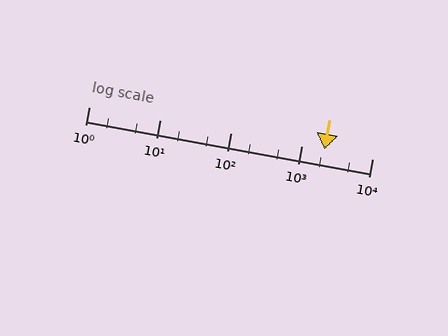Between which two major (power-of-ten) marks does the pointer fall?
The pointer is between 1000 and 10000.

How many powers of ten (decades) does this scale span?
The scale spans 4 decades, from 1 to 10000.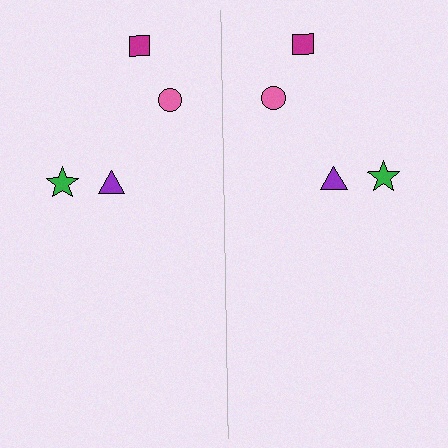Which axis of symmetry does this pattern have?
The pattern has a vertical axis of symmetry running through the center of the image.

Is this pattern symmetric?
Yes, this pattern has bilateral (reflection) symmetry.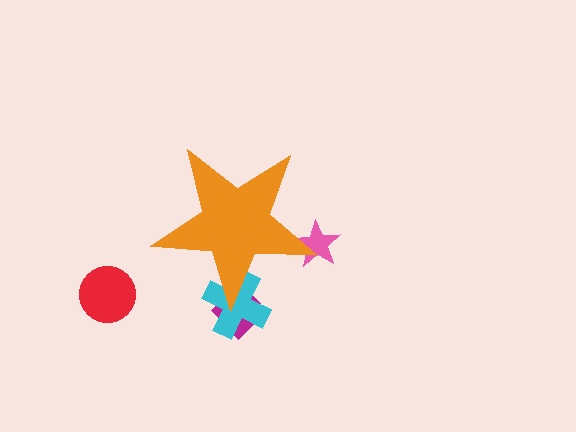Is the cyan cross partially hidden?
Yes, the cyan cross is partially hidden behind the orange star.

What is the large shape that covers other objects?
An orange star.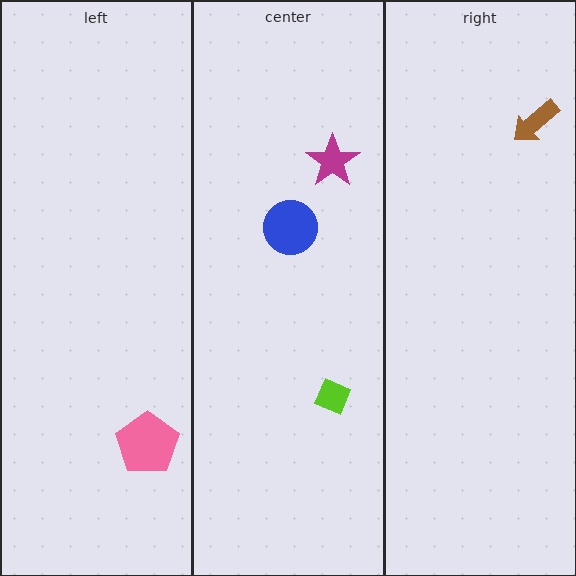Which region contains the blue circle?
The center region.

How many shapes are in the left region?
1.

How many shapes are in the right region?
1.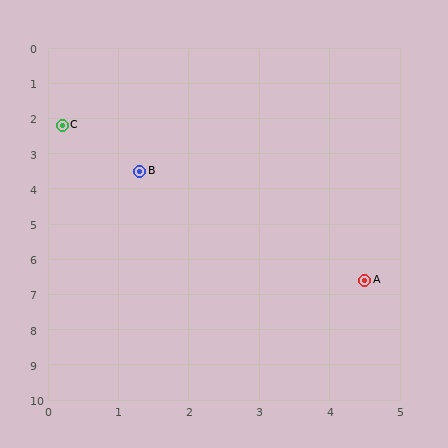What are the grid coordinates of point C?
Point C is at approximately (0.2, 2.2).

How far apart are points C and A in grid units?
Points C and A are about 6.2 grid units apart.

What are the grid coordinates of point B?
Point B is at approximately (1.3, 3.5).